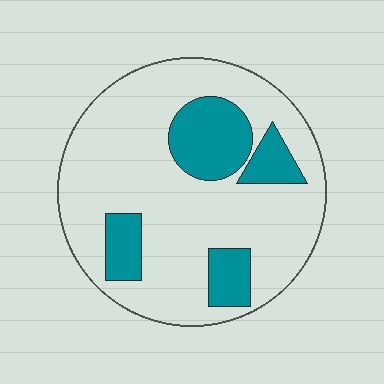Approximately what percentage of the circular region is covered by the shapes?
Approximately 25%.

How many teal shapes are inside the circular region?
4.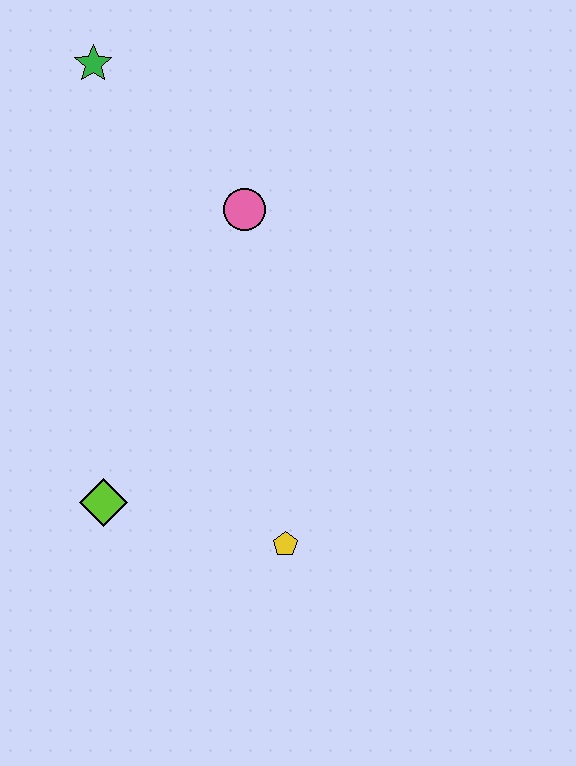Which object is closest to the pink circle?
The green star is closest to the pink circle.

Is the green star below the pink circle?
No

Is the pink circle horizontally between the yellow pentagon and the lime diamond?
Yes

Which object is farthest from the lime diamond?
The green star is farthest from the lime diamond.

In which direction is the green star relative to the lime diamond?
The green star is above the lime diamond.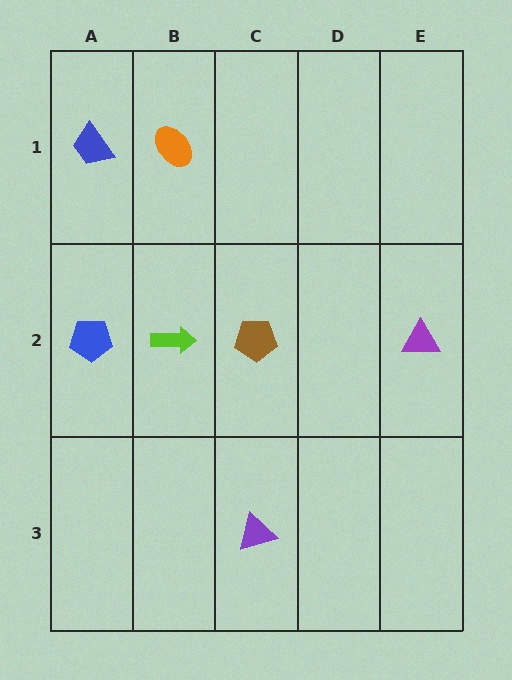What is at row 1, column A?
A blue trapezoid.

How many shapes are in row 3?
1 shape.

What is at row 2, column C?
A brown pentagon.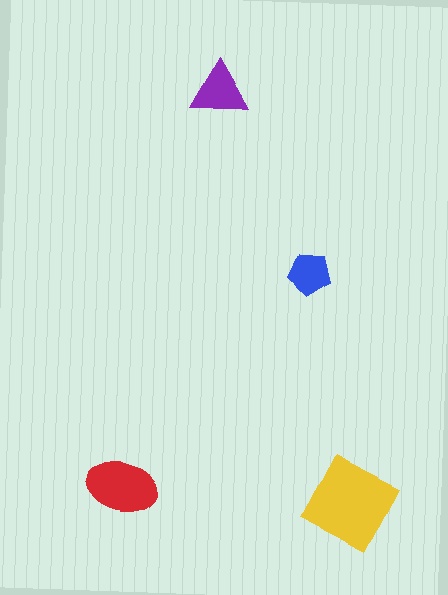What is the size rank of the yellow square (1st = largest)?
1st.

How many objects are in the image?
There are 4 objects in the image.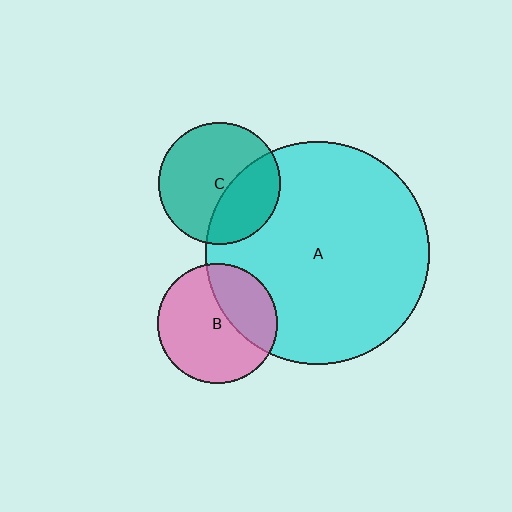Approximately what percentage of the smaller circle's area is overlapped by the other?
Approximately 35%.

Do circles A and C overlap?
Yes.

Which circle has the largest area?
Circle A (cyan).